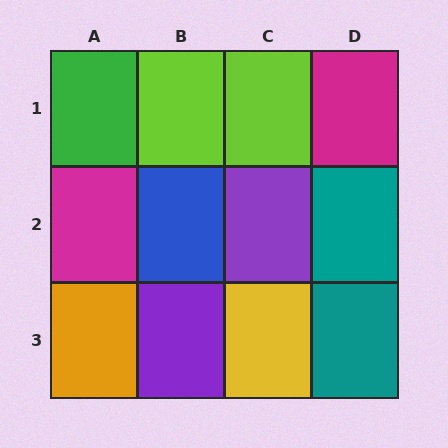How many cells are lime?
2 cells are lime.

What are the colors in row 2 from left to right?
Magenta, blue, purple, teal.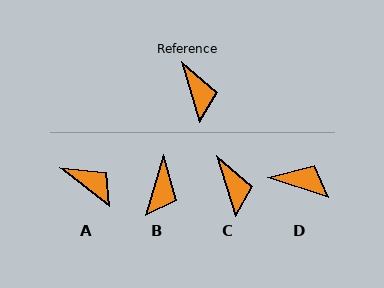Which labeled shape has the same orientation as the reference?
C.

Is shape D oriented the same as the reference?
No, it is off by about 55 degrees.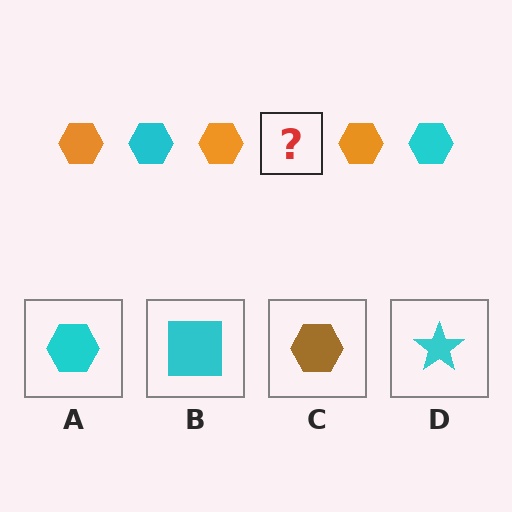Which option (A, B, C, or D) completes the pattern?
A.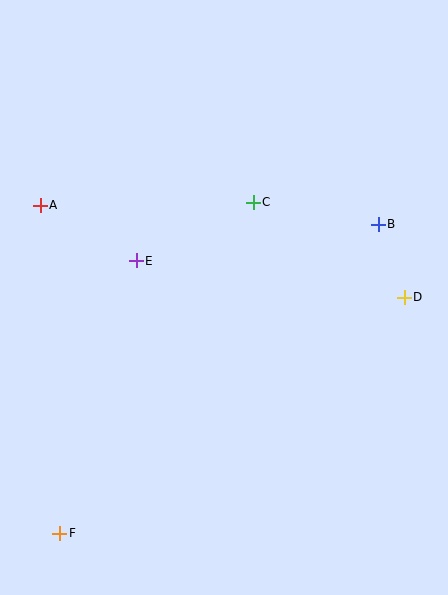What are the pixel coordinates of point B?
Point B is at (378, 224).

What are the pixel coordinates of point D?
Point D is at (404, 297).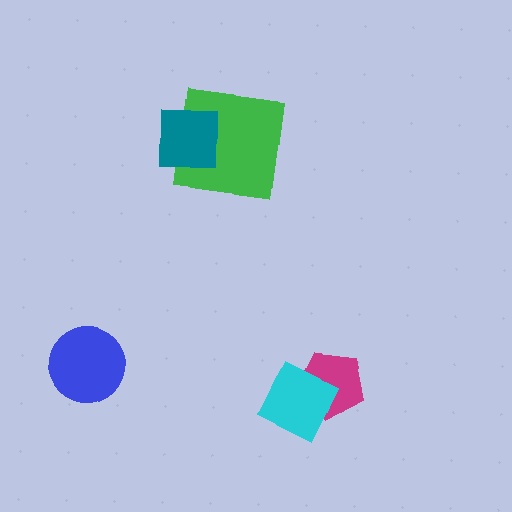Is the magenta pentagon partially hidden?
Yes, it is partially covered by another shape.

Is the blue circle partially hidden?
No, no other shape covers it.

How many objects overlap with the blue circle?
0 objects overlap with the blue circle.